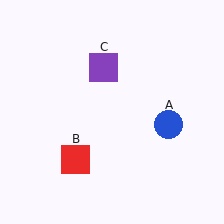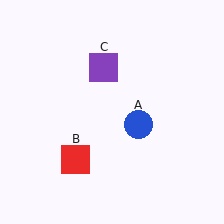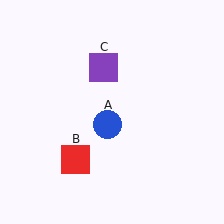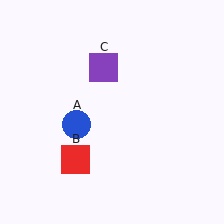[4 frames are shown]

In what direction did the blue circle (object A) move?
The blue circle (object A) moved left.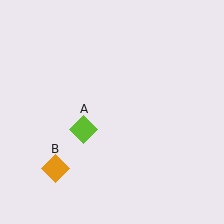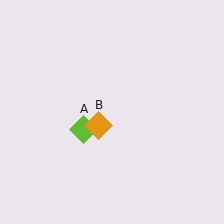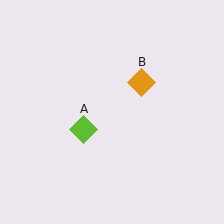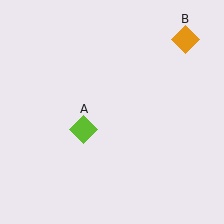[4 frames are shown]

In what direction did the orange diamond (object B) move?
The orange diamond (object B) moved up and to the right.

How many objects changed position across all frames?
1 object changed position: orange diamond (object B).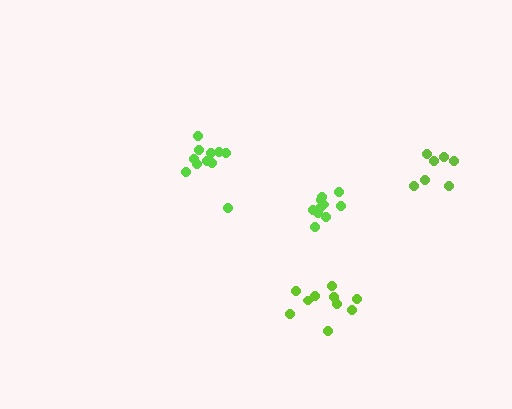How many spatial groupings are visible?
There are 4 spatial groupings.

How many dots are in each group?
Group 1: 10 dots, Group 2: 10 dots, Group 3: 11 dots, Group 4: 7 dots (38 total).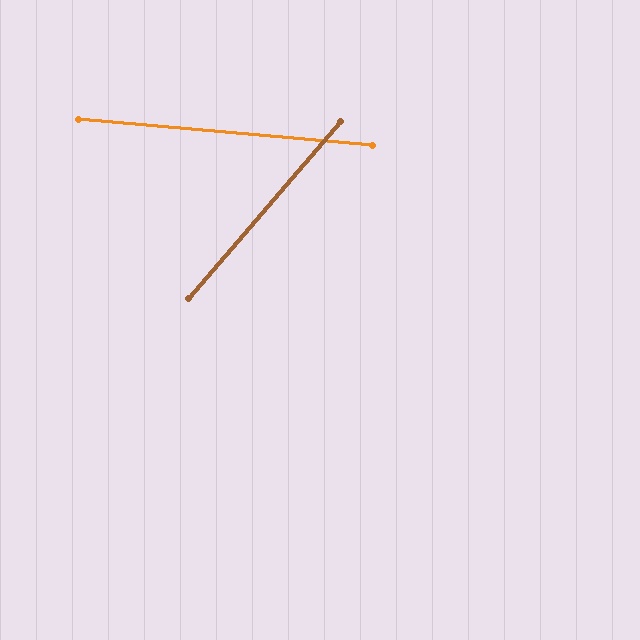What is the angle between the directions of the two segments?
Approximately 55 degrees.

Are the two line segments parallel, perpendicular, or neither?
Neither parallel nor perpendicular — they differ by about 55°.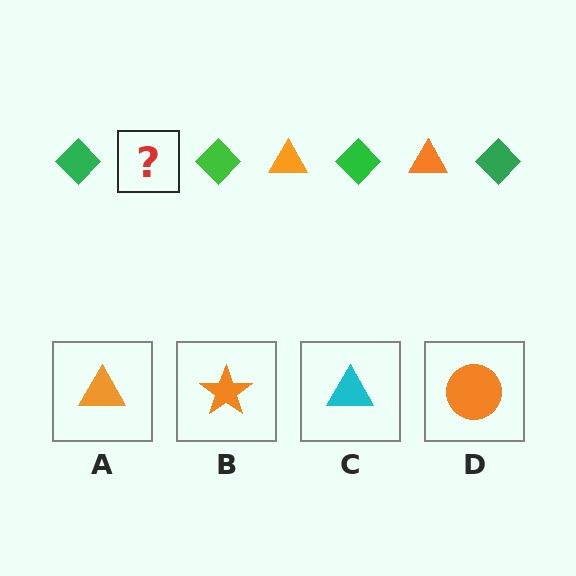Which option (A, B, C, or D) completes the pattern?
A.